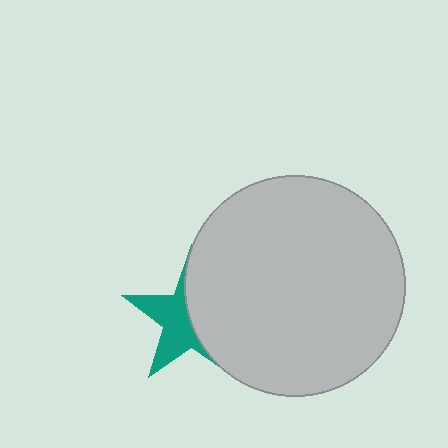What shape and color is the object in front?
The object in front is a light gray circle.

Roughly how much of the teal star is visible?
About half of it is visible (roughly 47%).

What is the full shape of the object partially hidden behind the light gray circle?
The partially hidden object is a teal star.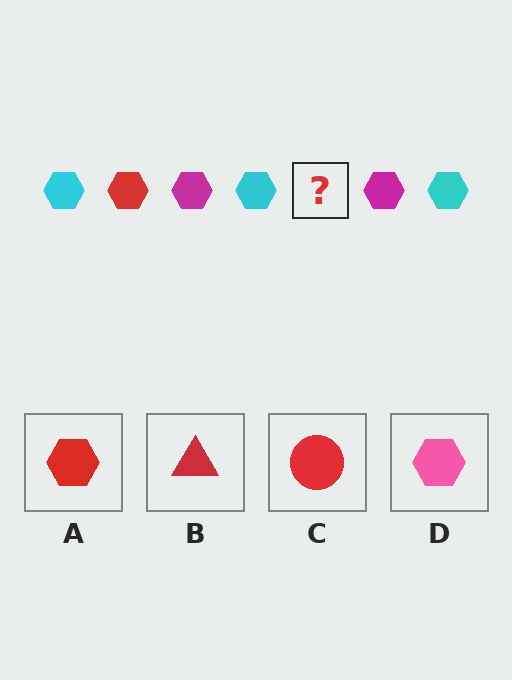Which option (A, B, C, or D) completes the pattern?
A.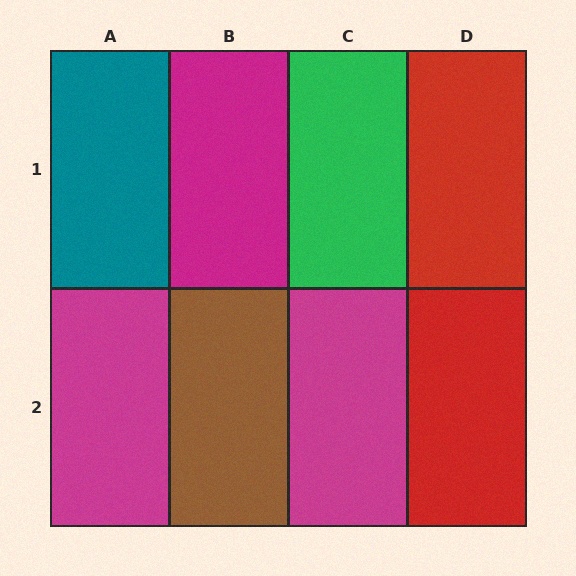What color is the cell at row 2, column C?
Magenta.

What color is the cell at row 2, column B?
Brown.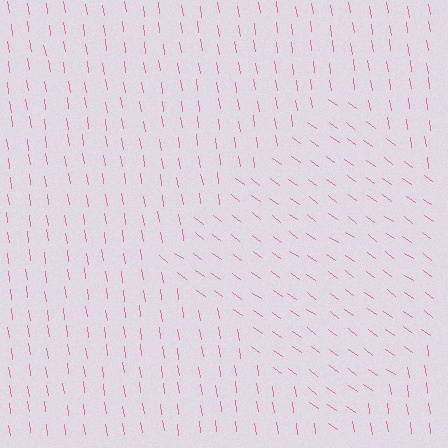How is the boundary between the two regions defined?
The boundary is defined purely by a change in line orientation (approximately 45 degrees difference). All lines are the same color and thickness.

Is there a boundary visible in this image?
Yes, there is a texture boundary formed by a change in line orientation.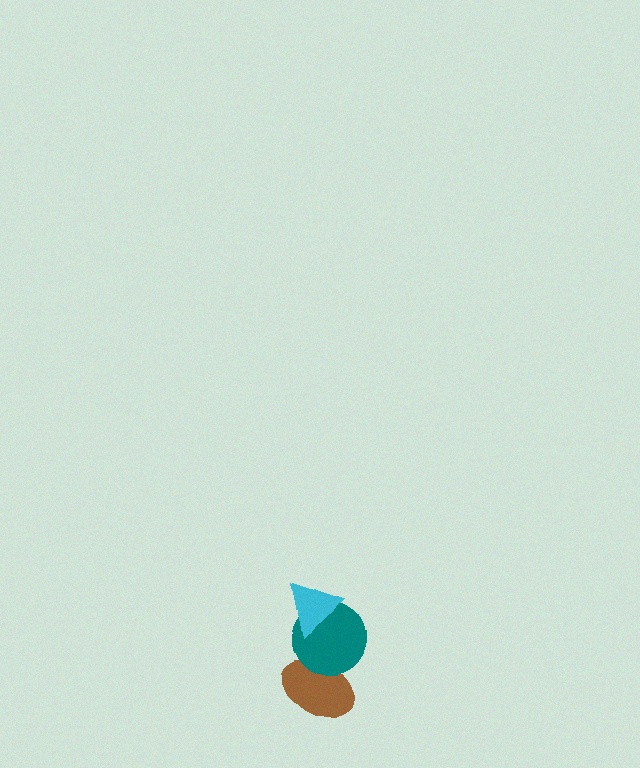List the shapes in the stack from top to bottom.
From top to bottom: the cyan triangle, the teal circle, the brown ellipse.